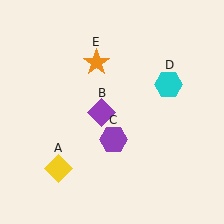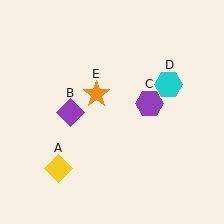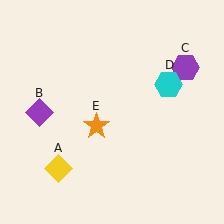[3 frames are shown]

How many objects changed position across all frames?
3 objects changed position: purple diamond (object B), purple hexagon (object C), orange star (object E).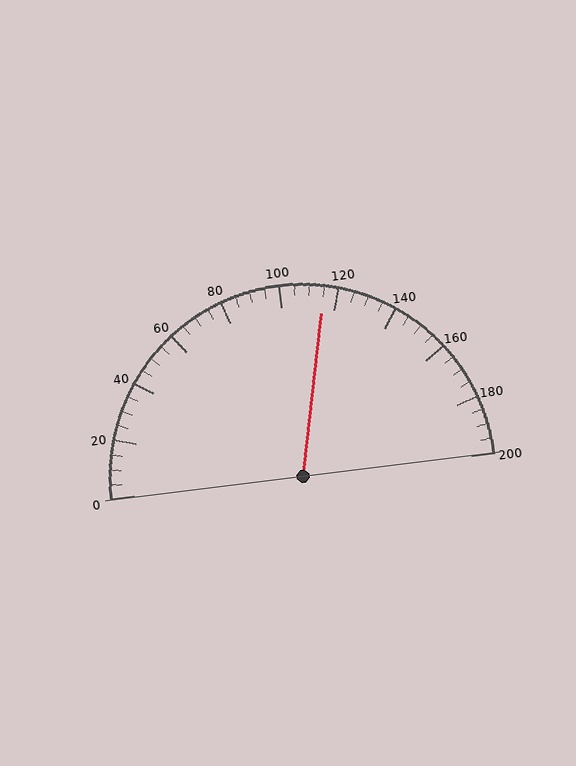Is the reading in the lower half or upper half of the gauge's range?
The reading is in the upper half of the range (0 to 200).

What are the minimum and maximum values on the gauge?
The gauge ranges from 0 to 200.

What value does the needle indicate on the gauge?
The needle indicates approximately 115.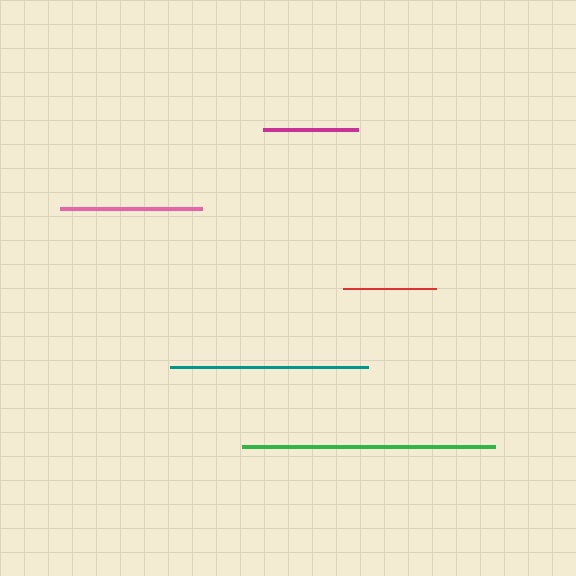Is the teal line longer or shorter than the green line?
The green line is longer than the teal line.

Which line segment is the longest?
The green line is the longest at approximately 253 pixels.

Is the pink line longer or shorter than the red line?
The pink line is longer than the red line.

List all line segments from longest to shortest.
From longest to shortest: green, teal, pink, magenta, red.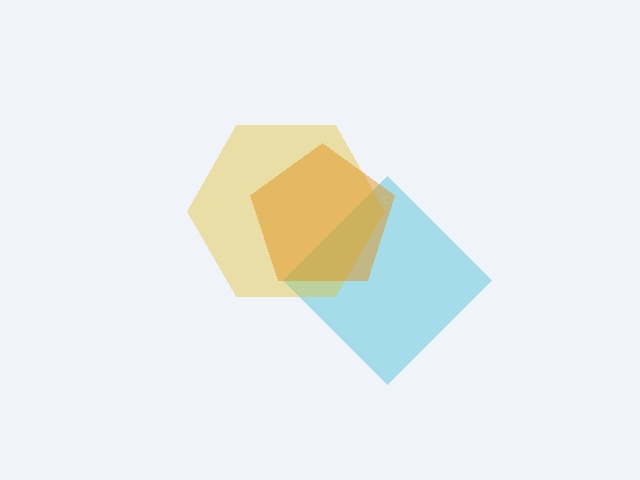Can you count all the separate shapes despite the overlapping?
Yes, there are 3 separate shapes.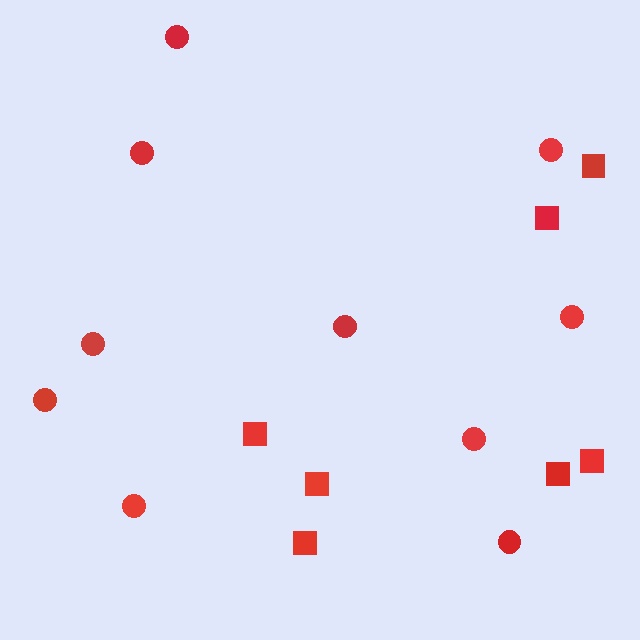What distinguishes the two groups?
There are 2 groups: one group of circles (10) and one group of squares (7).